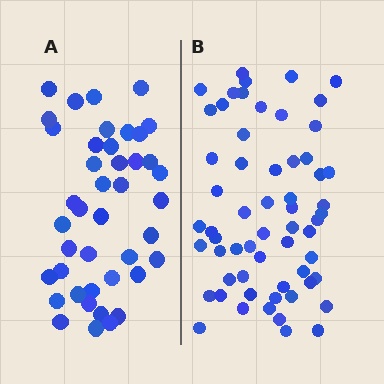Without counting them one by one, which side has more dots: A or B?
Region B (the right region) has more dots.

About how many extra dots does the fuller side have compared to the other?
Region B has approximately 20 more dots than region A.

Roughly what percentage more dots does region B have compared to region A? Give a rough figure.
About 45% more.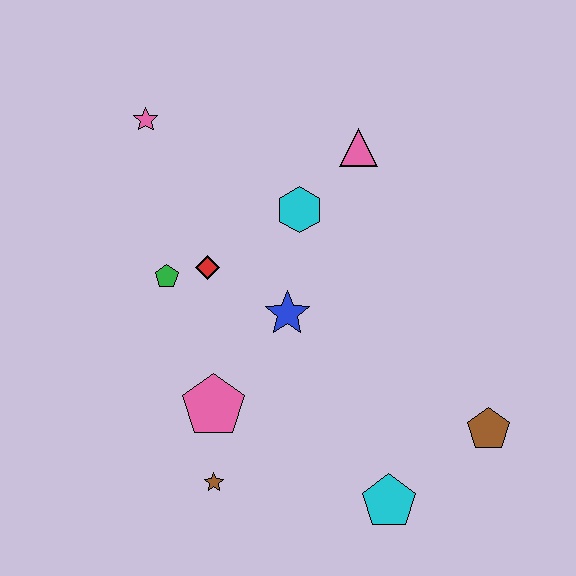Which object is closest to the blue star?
The red diamond is closest to the blue star.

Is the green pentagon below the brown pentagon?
No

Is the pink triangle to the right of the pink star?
Yes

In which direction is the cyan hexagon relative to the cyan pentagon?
The cyan hexagon is above the cyan pentagon.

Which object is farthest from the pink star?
The brown pentagon is farthest from the pink star.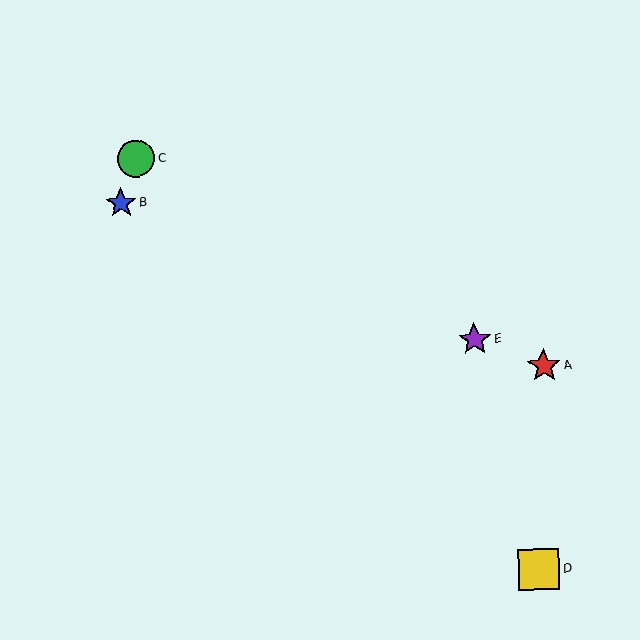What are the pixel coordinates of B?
Object B is at (121, 203).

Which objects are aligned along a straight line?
Objects A, B, E are aligned along a straight line.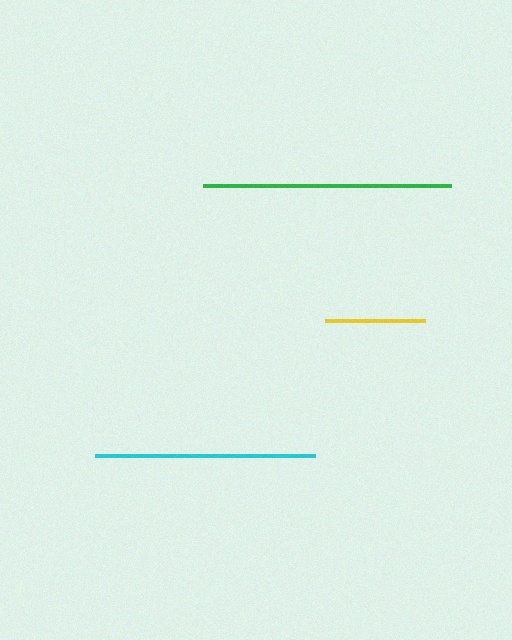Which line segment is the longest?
The green line is the longest at approximately 249 pixels.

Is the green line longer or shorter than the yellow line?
The green line is longer than the yellow line.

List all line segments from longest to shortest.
From longest to shortest: green, cyan, yellow.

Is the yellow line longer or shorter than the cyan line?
The cyan line is longer than the yellow line.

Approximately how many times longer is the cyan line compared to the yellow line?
The cyan line is approximately 2.2 times the length of the yellow line.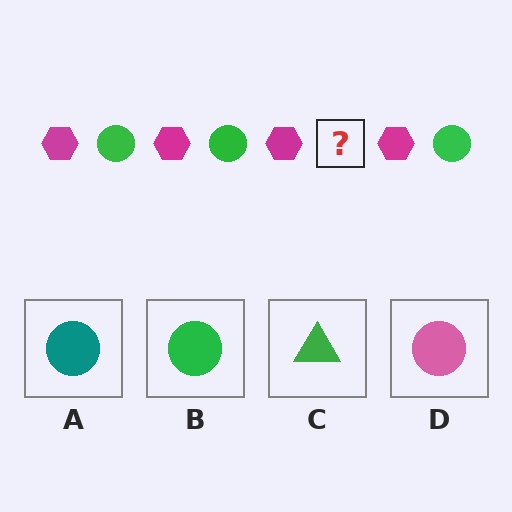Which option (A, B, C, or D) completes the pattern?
B.